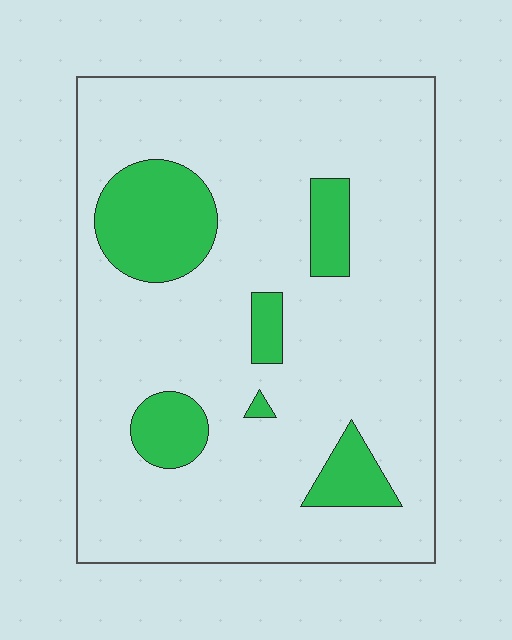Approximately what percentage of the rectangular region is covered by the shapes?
Approximately 15%.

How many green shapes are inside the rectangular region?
6.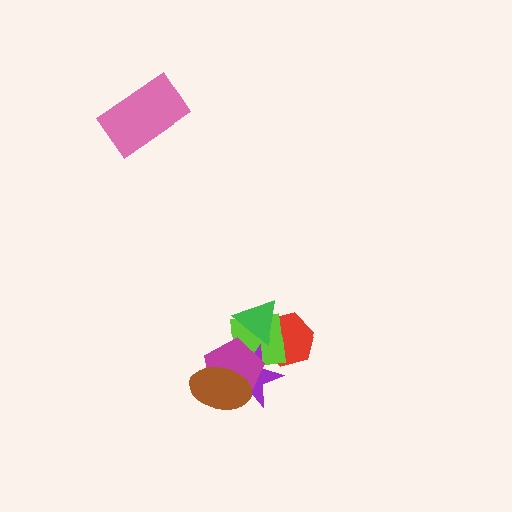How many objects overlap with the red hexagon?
3 objects overlap with the red hexagon.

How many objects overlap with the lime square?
4 objects overlap with the lime square.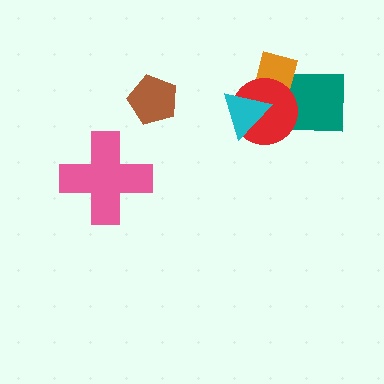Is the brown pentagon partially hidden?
No, no other shape covers it.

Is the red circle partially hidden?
Yes, it is partially covered by another shape.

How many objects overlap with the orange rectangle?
3 objects overlap with the orange rectangle.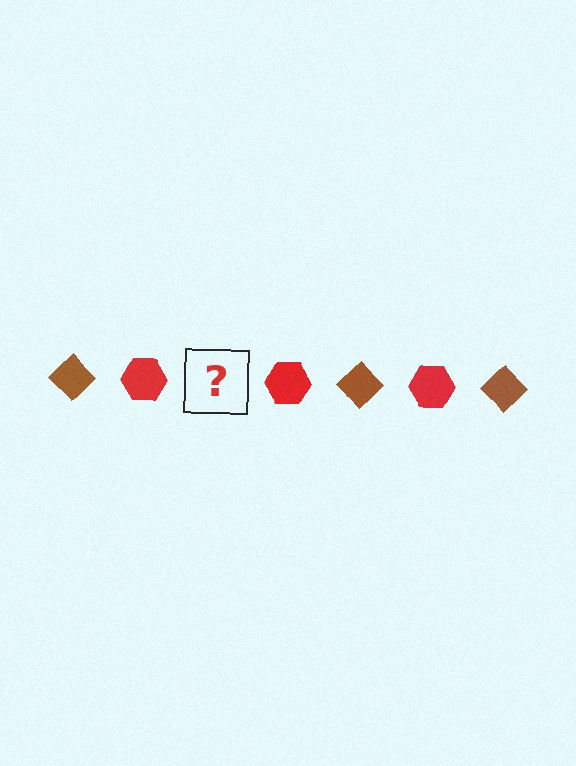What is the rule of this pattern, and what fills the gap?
The rule is that the pattern alternates between brown diamond and red hexagon. The gap should be filled with a brown diamond.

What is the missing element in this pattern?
The missing element is a brown diamond.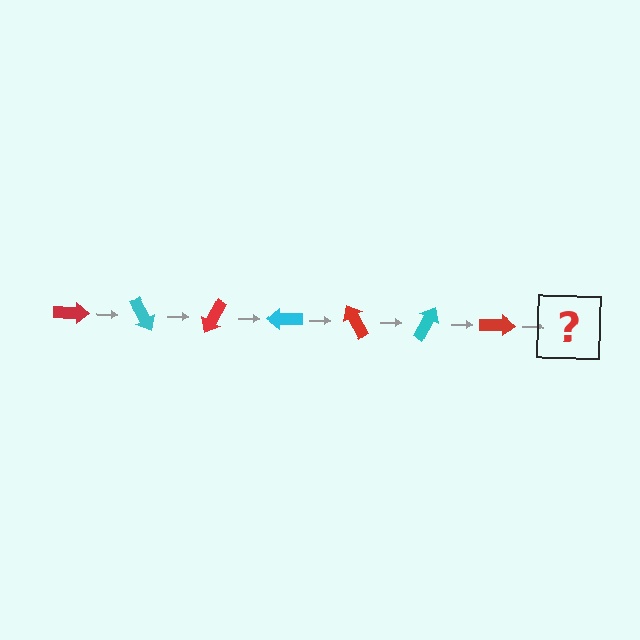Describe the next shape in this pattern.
It should be a cyan arrow, rotated 420 degrees from the start.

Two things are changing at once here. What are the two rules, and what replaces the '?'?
The two rules are that it rotates 60 degrees each step and the color cycles through red and cyan. The '?' should be a cyan arrow, rotated 420 degrees from the start.